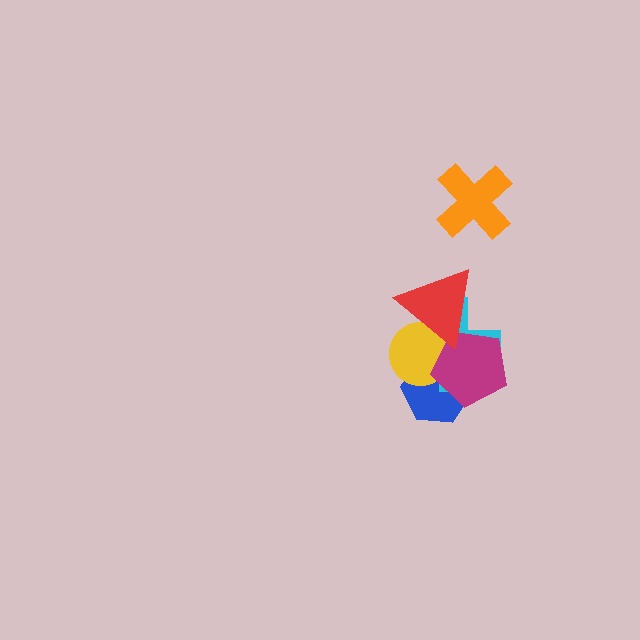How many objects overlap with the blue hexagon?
3 objects overlap with the blue hexagon.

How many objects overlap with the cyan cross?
4 objects overlap with the cyan cross.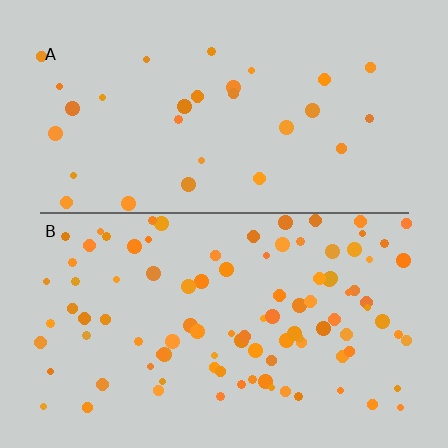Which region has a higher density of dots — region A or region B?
B (the bottom).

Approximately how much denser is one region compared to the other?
Approximately 3.3× — region B over region A.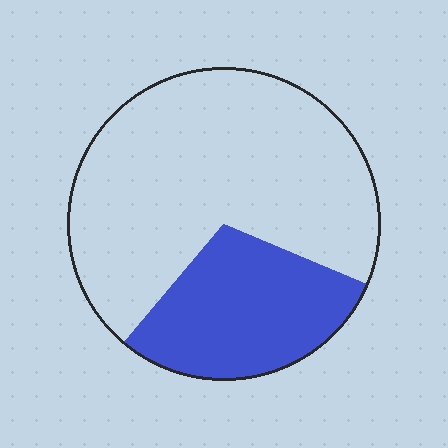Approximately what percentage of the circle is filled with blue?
Approximately 30%.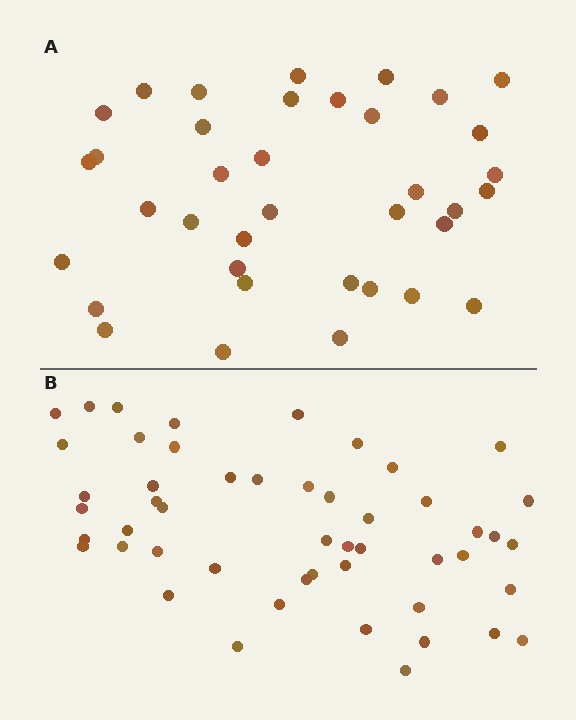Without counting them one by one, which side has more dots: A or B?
Region B (the bottom region) has more dots.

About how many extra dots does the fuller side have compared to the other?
Region B has approximately 15 more dots than region A.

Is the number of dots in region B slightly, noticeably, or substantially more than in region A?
Region B has noticeably more, but not dramatically so. The ratio is roughly 1.4 to 1.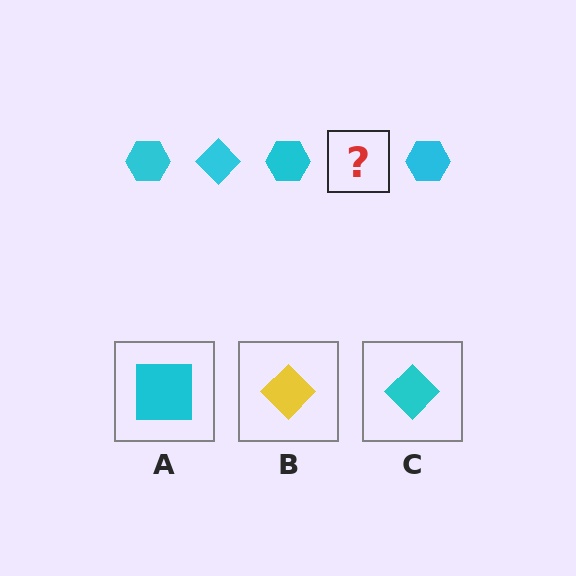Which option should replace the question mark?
Option C.